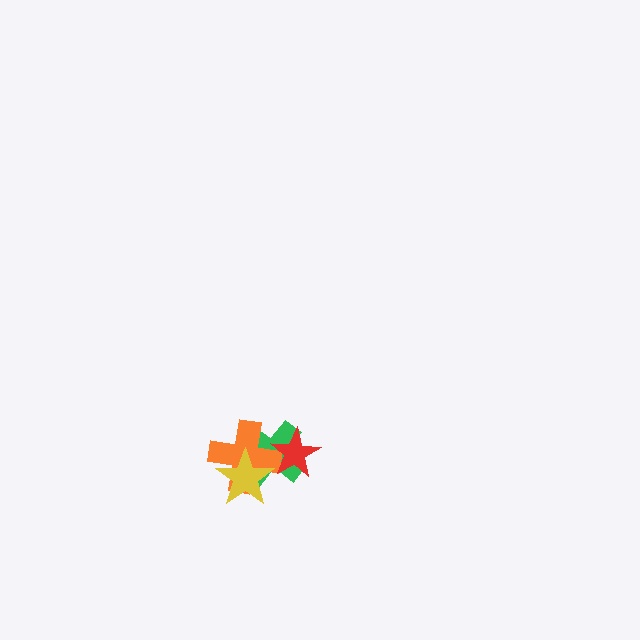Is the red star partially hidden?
No, no other shape covers it.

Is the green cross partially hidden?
Yes, it is partially covered by another shape.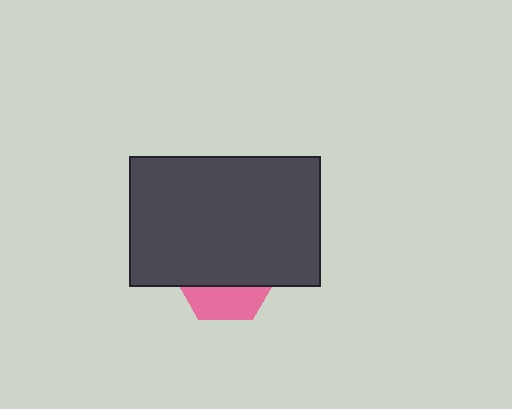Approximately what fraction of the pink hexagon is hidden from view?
Roughly 69% of the pink hexagon is hidden behind the dark gray rectangle.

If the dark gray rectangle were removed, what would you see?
You would see the complete pink hexagon.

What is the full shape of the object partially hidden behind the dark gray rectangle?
The partially hidden object is a pink hexagon.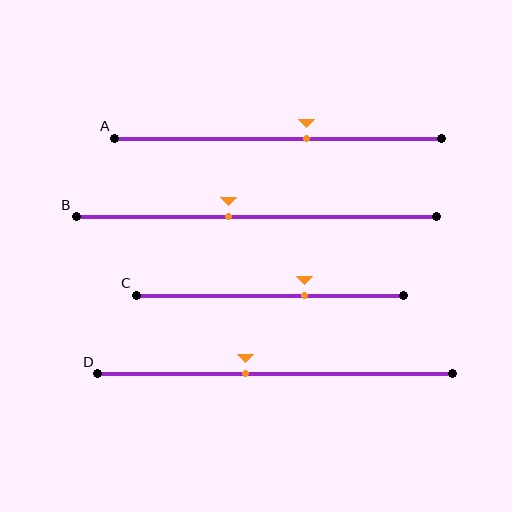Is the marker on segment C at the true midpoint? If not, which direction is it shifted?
No, the marker on segment C is shifted to the right by about 13% of the segment length.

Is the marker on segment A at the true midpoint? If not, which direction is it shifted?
No, the marker on segment A is shifted to the right by about 9% of the segment length.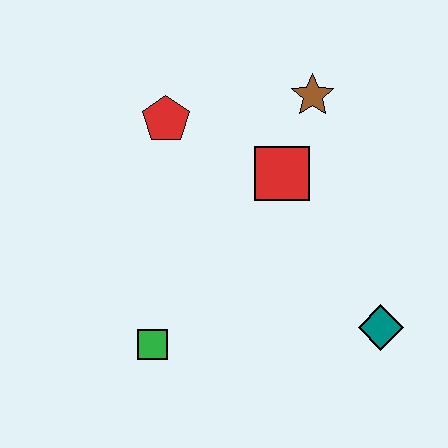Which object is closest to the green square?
The red square is closest to the green square.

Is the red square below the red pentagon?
Yes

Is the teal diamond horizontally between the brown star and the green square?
No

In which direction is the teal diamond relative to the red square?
The teal diamond is below the red square.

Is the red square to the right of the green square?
Yes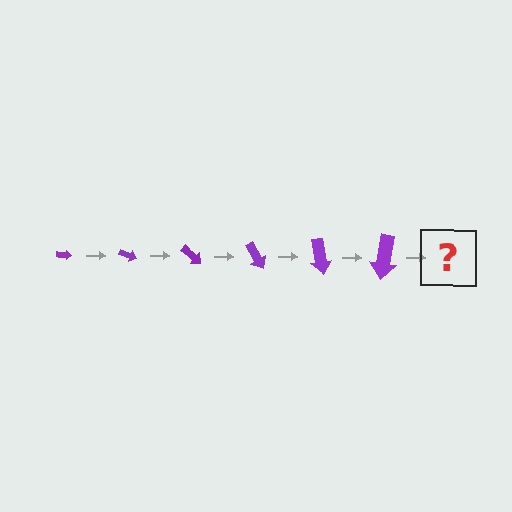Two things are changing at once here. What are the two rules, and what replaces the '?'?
The two rules are that the arrow grows larger each step and it rotates 20 degrees each step. The '?' should be an arrow, larger than the previous one and rotated 120 degrees from the start.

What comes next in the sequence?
The next element should be an arrow, larger than the previous one and rotated 120 degrees from the start.